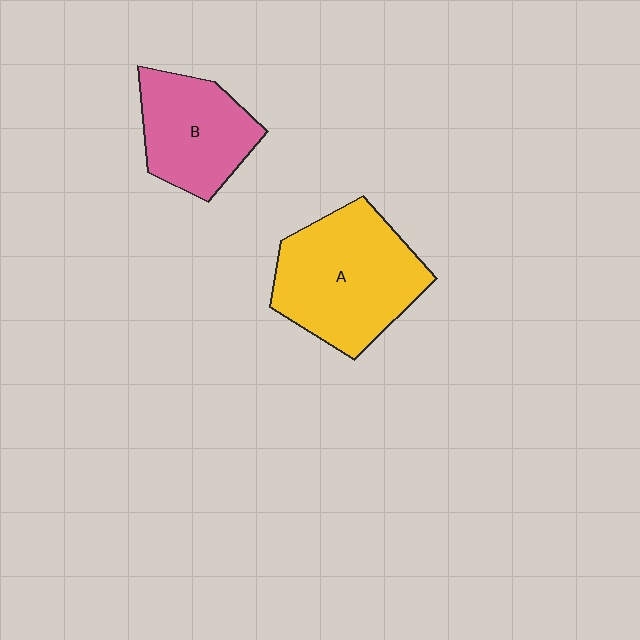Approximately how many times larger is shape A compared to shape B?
Approximately 1.4 times.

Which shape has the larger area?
Shape A (yellow).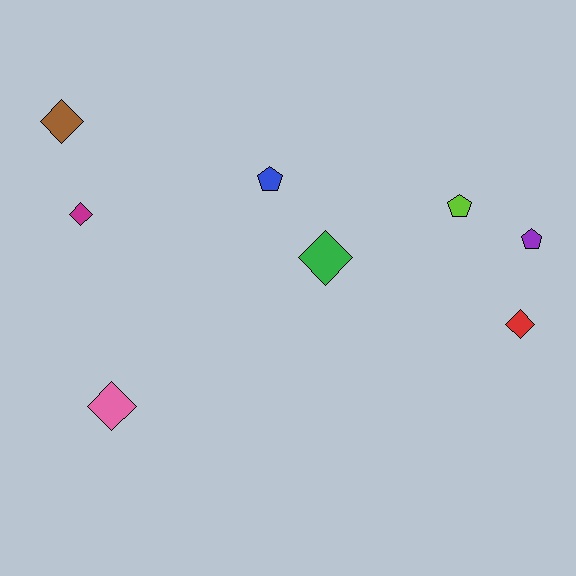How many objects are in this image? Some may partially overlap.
There are 8 objects.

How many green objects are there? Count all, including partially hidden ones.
There is 1 green object.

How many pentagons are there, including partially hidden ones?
There are 3 pentagons.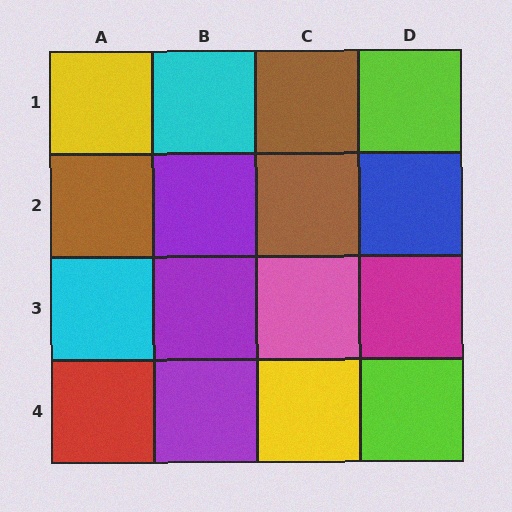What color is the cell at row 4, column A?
Red.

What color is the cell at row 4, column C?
Yellow.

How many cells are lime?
2 cells are lime.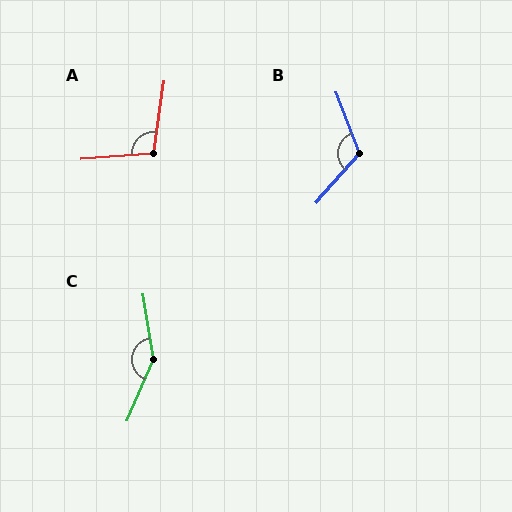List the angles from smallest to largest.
A (103°), B (117°), C (148°).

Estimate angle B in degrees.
Approximately 117 degrees.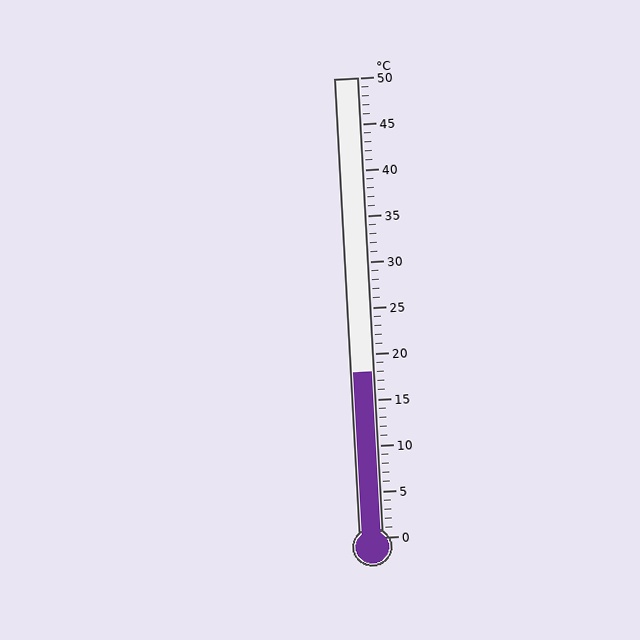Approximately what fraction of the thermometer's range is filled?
The thermometer is filled to approximately 35% of its range.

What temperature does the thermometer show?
The thermometer shows approximately 18°C.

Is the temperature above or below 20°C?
The temperature is below 20°C.